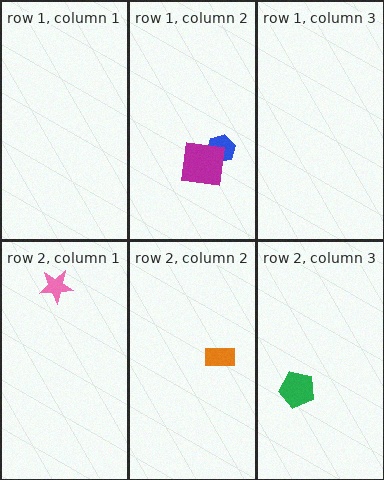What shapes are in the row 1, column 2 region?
The blue hexagon, the magenta square.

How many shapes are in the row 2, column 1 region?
1.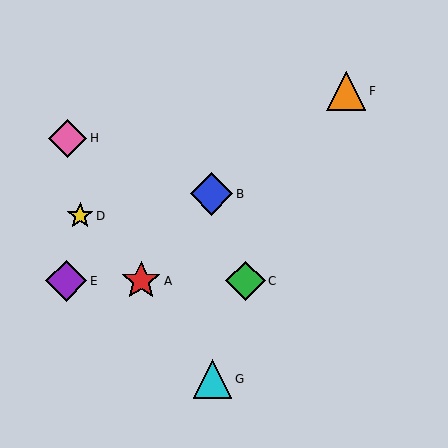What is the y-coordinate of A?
Object A is at y≈281.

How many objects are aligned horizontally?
3 objects (A, C, E) are aligned horizontally.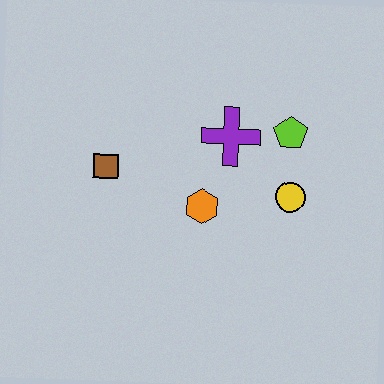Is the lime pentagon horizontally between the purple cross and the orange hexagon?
No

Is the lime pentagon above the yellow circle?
Yes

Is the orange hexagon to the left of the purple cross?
Yes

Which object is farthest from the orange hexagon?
The lime pentagon is farthest from the orange hexagon.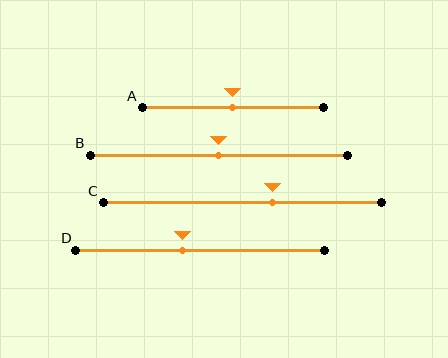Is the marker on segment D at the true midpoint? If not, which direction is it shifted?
No, the marker on segment D is shifted to the left by about 7% of the segment length.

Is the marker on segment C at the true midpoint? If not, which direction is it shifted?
No, the marker on segment C is shifted to the right by about 11% of the segment length.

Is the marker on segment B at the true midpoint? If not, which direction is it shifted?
Yes, the marker on segment B is at the true midpoint.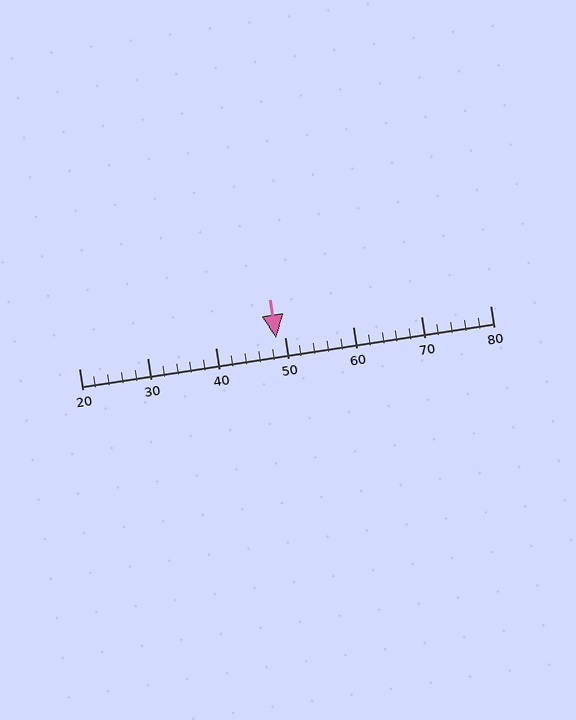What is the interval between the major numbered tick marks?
The major tick marks are spaced 10 units apart.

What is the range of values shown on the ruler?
The ruler shows values from 20 to 80.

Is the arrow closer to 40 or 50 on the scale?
The arrow is closer to 50.